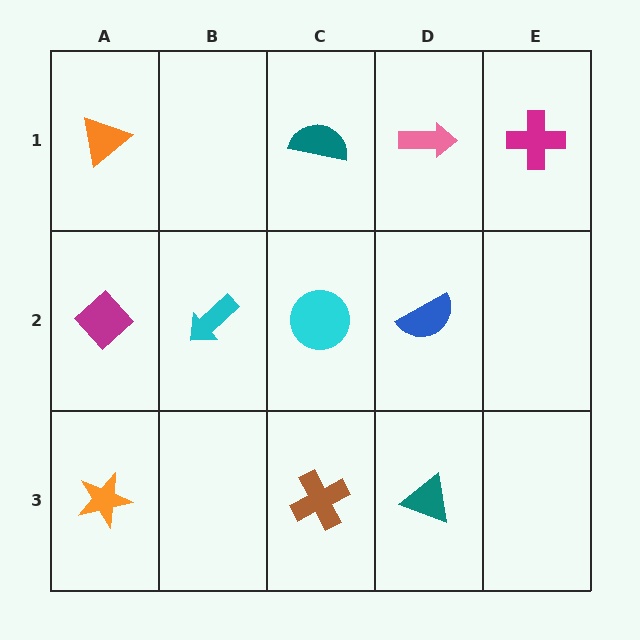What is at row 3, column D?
A teal triangle.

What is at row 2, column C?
A cyan circle.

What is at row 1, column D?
A pink arrow.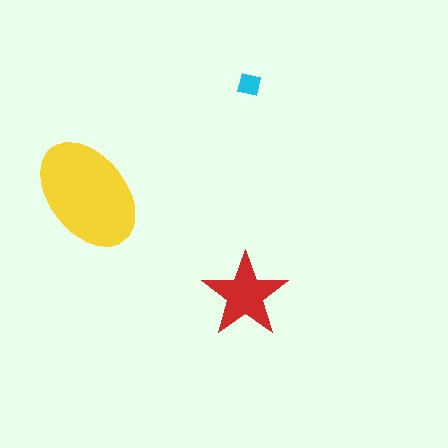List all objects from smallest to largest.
The cyan square, the red star, the yellow ellipse.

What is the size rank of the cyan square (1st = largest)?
3rd.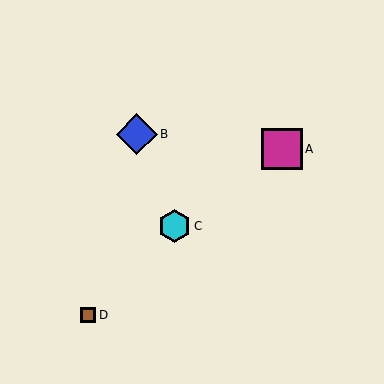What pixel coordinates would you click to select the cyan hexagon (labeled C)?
Click at (175, 226) to select the cyan hexagon C.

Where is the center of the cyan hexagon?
The center of the cyan hexagon is at (175, 226).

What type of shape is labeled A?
Shape A is a magenta square.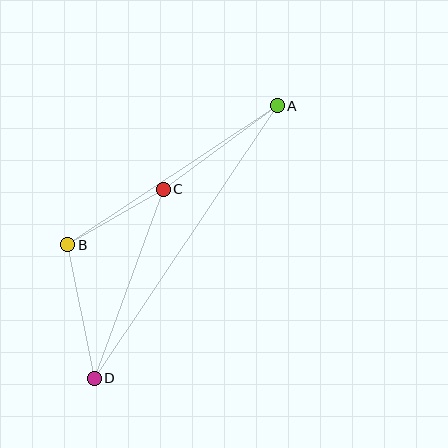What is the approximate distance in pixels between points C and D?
The distance between C and D is approximately 201 pixels.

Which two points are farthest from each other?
Points A and D are farthest from each other.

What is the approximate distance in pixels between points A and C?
The distance between A and C is approximately 141 pixels.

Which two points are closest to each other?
Points B and C are closest to each other.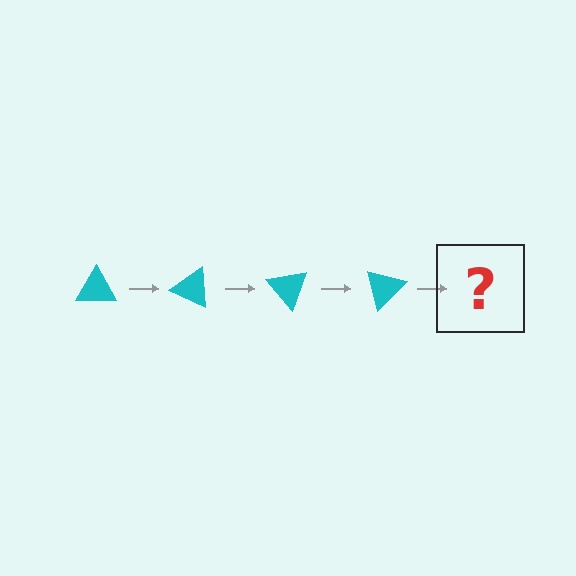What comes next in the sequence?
The next element should be a cyan triangle rotated 100 degrees.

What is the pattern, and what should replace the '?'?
The pattern is that the triangle rotates 25 degrees each step. The '?' should be a cyan triangle rotated 100 degrees.